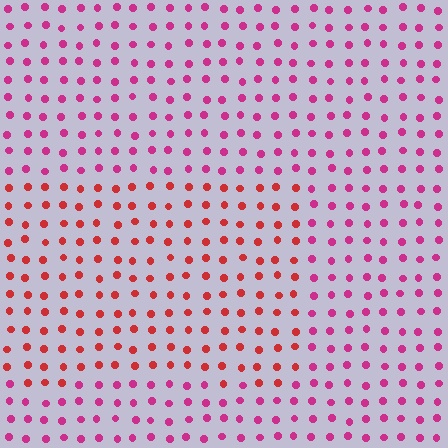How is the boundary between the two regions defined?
The boundary is defined purely by a slight shift in hue (about 34 degrees). Spacing, size, and orientation are identical on both sides.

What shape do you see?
I see a rectangle.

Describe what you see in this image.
The image is filled with small magenta elements in a uniform arrangement. A rectangle-shaped region is visible where the elements are tinted to a slightly different hue, forming a subtle color boundary.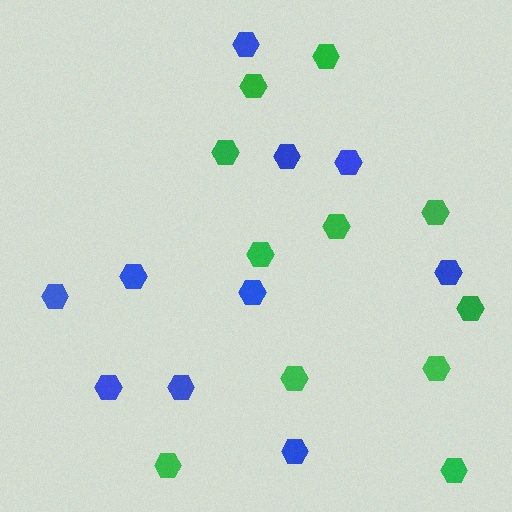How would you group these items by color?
There are 2 groups: one group of green hexagons (11) and one group of blue hexagons (10).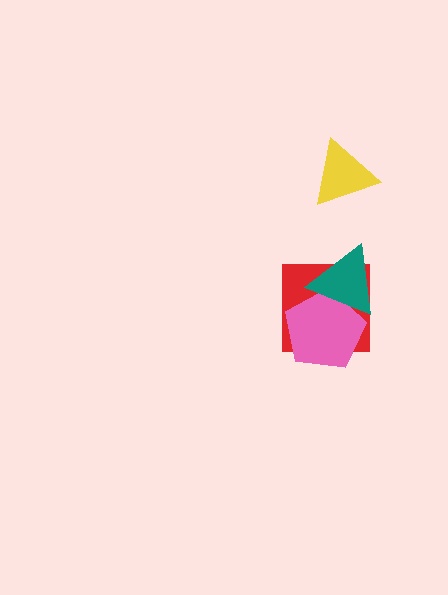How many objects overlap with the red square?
2 objects overlap with the red square.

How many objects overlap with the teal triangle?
2 objects overlap with the teal triangle.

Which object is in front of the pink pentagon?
The teal triangle is in front of the pink pentagon.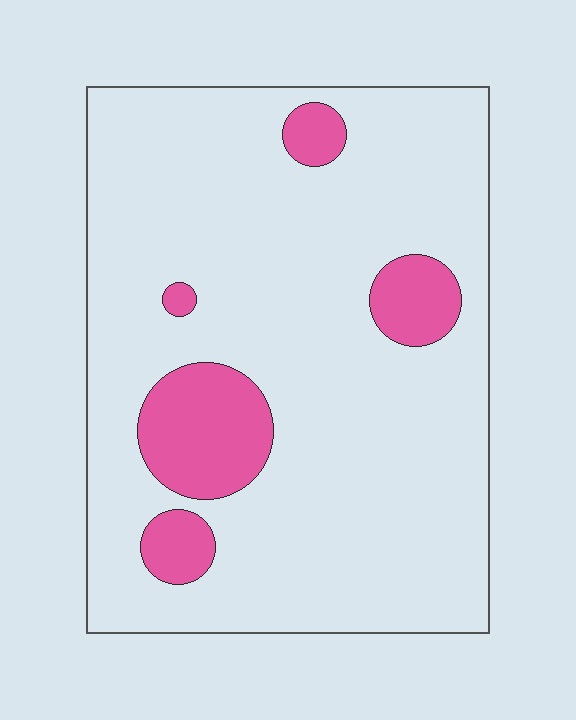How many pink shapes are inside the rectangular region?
5.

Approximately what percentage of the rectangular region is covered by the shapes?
Approximately 15%.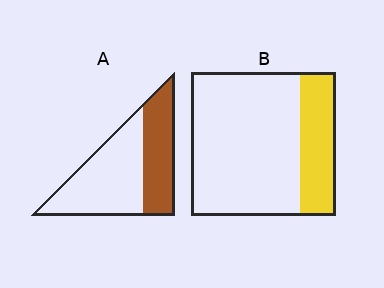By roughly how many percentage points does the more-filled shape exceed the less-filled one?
By roughly 15 percentage points (A over B).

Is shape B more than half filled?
No.